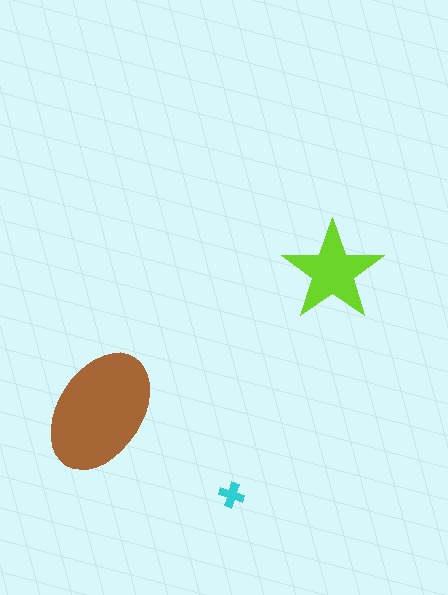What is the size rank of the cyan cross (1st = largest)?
3rd.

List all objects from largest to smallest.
The brown ellipse, the lime star, the cyan cross.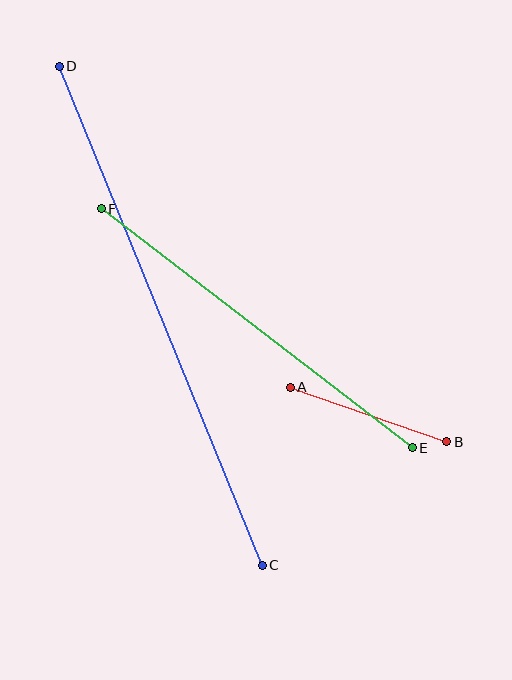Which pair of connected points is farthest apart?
Points C and D are farthest apart.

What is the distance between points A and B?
The distance is approximately 166 pixels.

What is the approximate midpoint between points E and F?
The midpoint is at approximately (257, 328) pixels.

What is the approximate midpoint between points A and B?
The midpoint is at approximately (368, 414) pixels.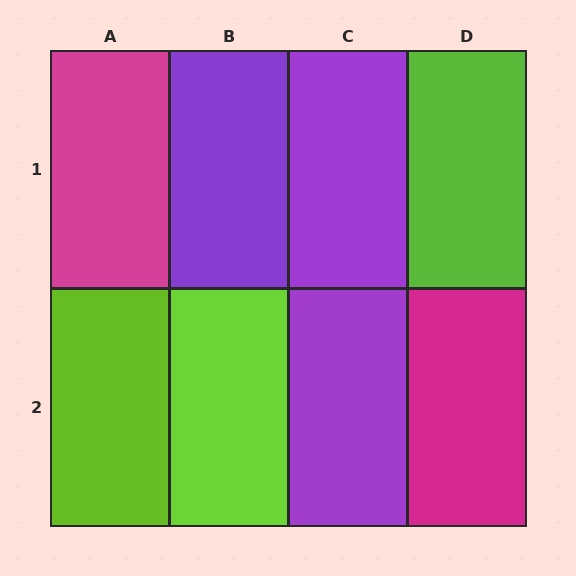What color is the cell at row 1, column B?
Purple.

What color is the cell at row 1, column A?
Magenta.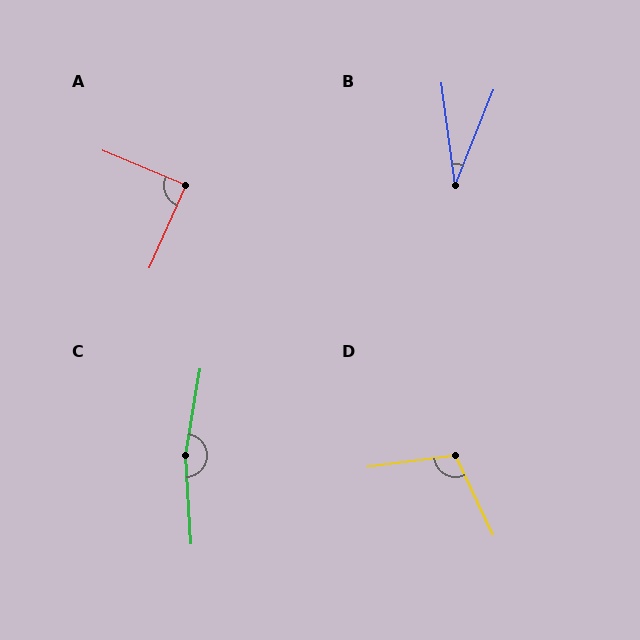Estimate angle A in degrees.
Approximately 89 degrees.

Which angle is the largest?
C, at approximately 167 degrees.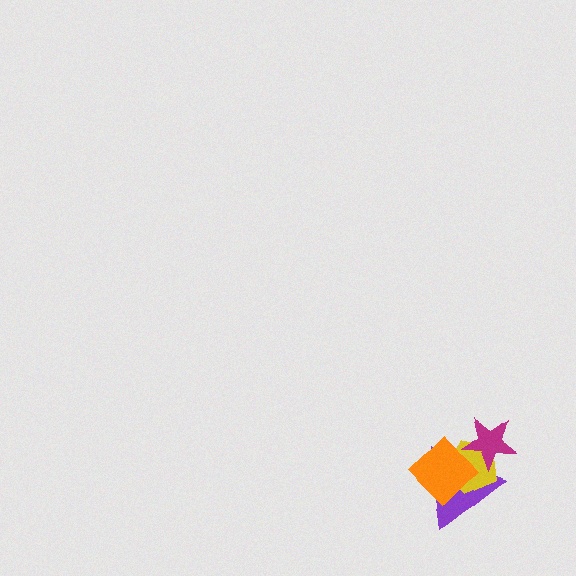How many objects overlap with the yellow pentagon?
3 objects overlap with the yellow pentagon.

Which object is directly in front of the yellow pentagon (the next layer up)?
The magenta star is directly in front of the yellow pentagon.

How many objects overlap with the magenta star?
3 objects overlap with the magenta star.